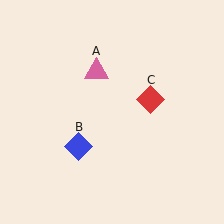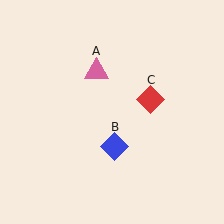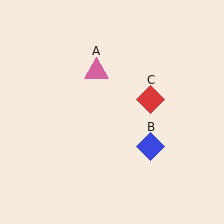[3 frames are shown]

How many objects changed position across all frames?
1 object changed position: blue diamond (object B).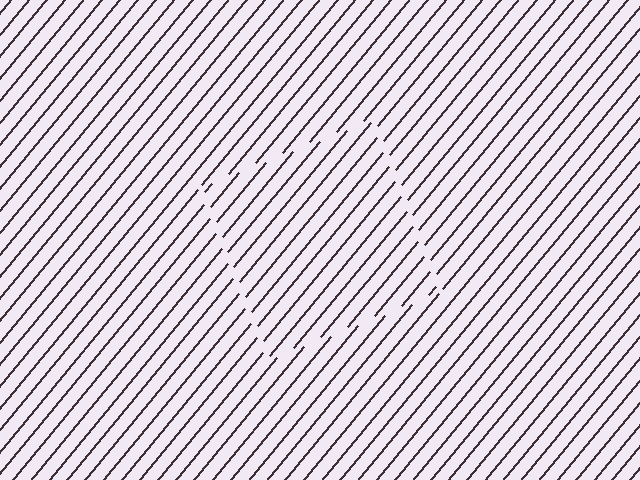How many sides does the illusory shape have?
4 sides — the line-ends trace a square.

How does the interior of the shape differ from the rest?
The interior of the shape contains the same grating, shifted by half a period — the contour is defined by the phase discontinuity where line-ends from the inner and outer gratings abut.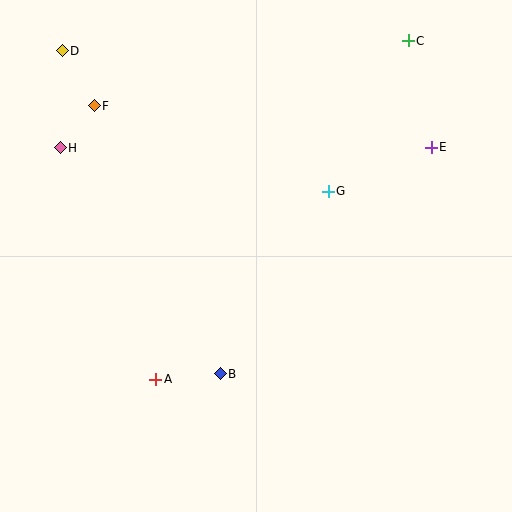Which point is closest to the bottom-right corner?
Point B is closest to the bottom-right corner.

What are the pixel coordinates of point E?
Point E is at (431, 147).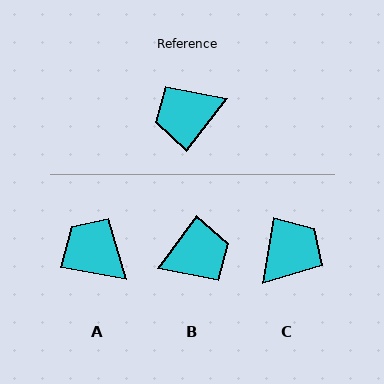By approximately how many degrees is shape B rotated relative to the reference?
Approximately 179 degrees clockwise.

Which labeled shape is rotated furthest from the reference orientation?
B, about 179 degrees away.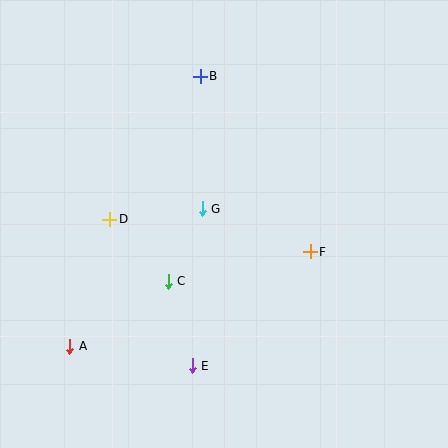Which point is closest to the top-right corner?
Point B is closest to the top-right corner.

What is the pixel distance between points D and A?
The distance between D and A is 133 pixels.